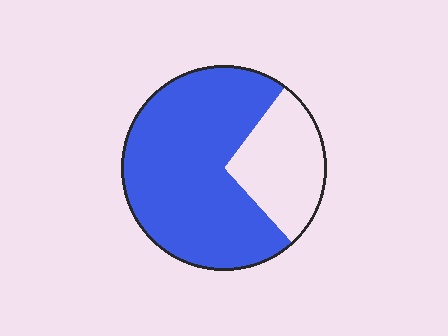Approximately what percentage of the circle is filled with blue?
Approximately 70%.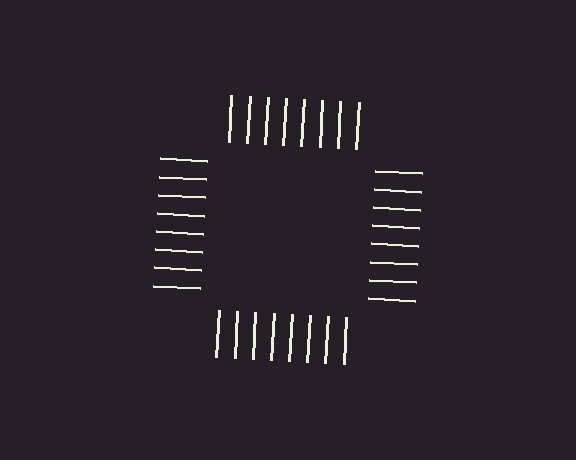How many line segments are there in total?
32 — 8 along each of the 4 edges.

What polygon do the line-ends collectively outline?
An illusory square — the line segments terminate on its edges but no continuous stroke is drawn.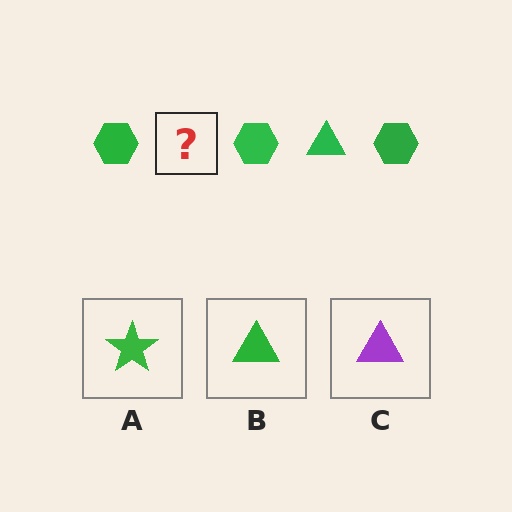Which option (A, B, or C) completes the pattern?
B.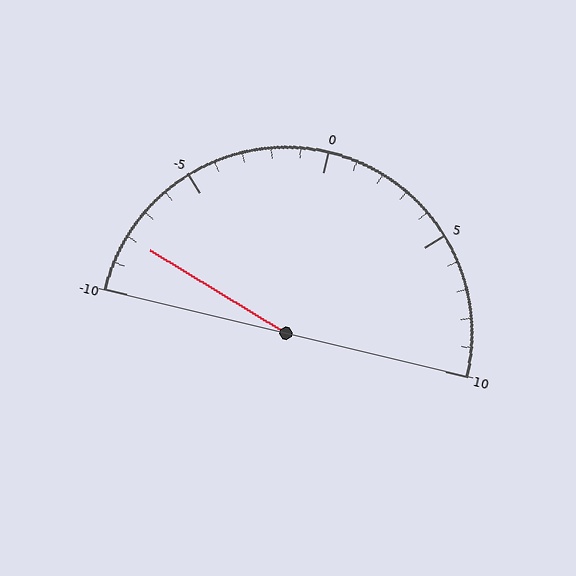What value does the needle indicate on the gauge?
The needle indicates approximately -8.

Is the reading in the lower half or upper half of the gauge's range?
The reading is in the lower half of the range (-10 to 10).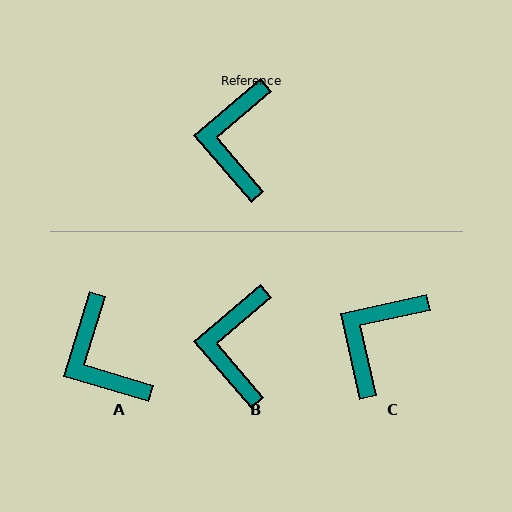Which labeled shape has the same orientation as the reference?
B.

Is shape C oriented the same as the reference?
No, it is off by about 28 degrees.